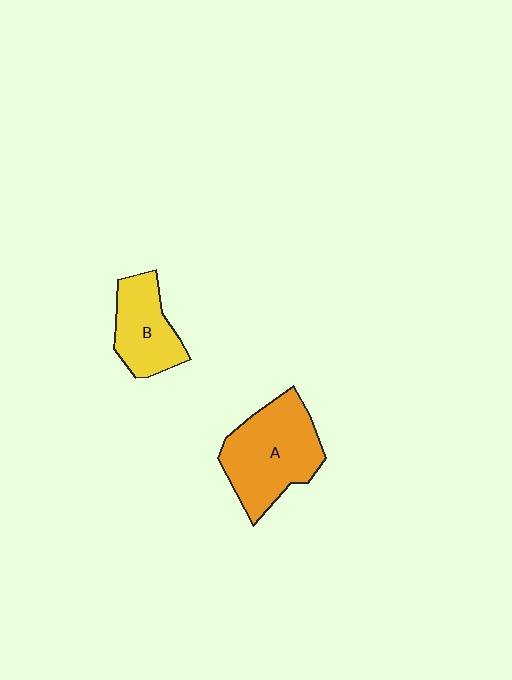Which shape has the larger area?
Shape A (orange).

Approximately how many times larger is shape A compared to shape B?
Approximately 1.6 times.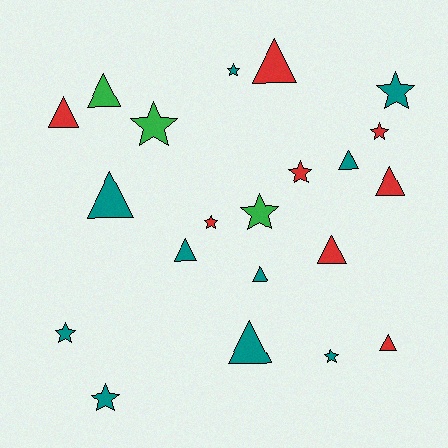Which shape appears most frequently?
Triangle, with 11 objects.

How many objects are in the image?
There are 21 objects.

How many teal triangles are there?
There are 5 teal triangles.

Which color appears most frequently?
Teal, with 10 objects.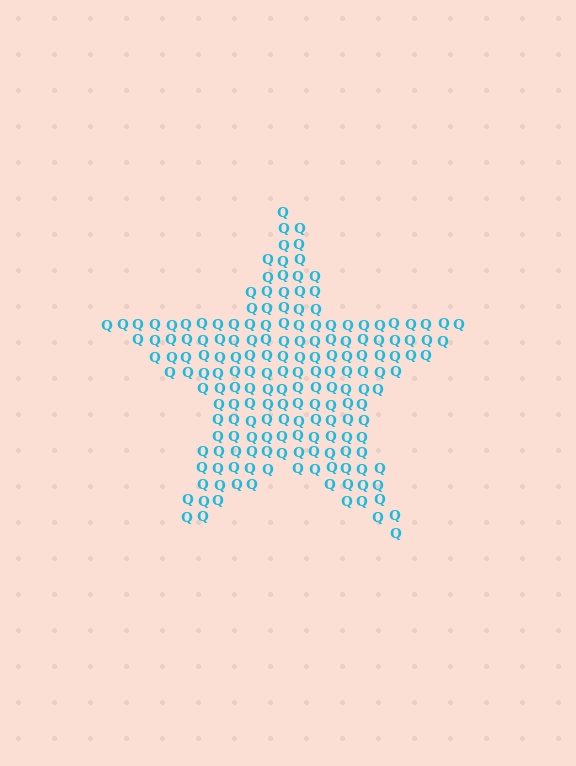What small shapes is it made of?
It is made of small letter Q's.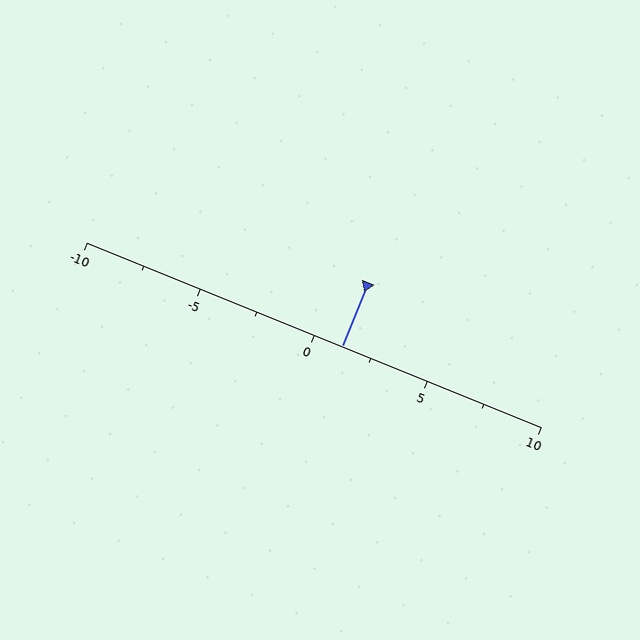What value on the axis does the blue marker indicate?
The marker indicates approximately 1.2.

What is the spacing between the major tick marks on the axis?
The major ticks are spaced 5 apart.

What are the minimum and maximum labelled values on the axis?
The axis runs from -10 to 10.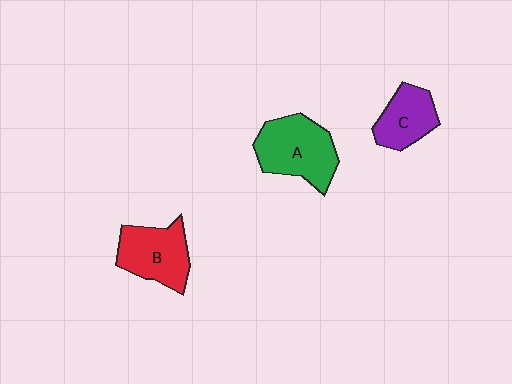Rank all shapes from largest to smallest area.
From largest to smallest: A (green), B (red), C (purple).